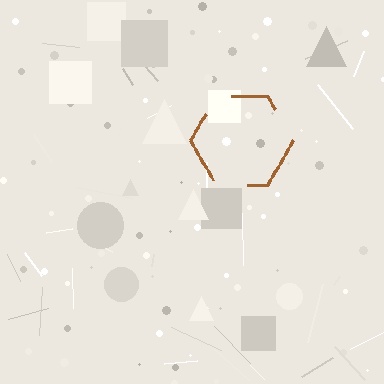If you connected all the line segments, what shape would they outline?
They would outline a hexagon.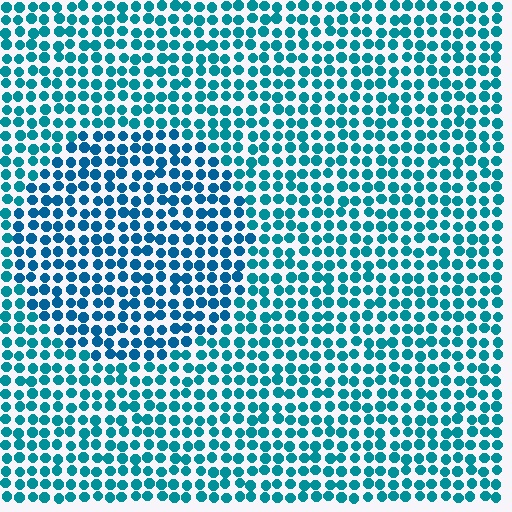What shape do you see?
I see a circle.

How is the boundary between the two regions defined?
The boundary is defined purely by a slight shift in hue (about 18 degrees). Spacing, size, and orientation are identical on both sides.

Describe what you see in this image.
The image is filled with small teal elements in a uniform arrangement. A circle-shaped region is visible where the elements are tinted to a slightly different hue, forming a subtle color boundary.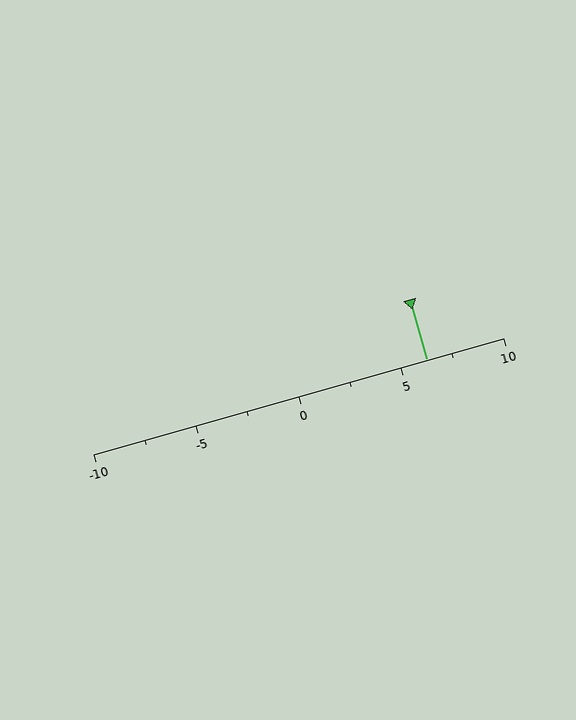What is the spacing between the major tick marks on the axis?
The major ticks are spaced 5 apart.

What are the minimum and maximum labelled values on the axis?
The axis runs from -10 to 10.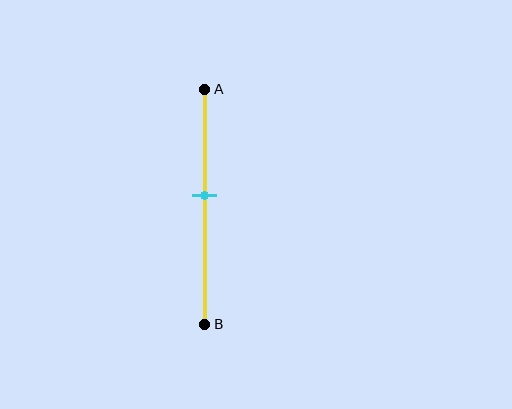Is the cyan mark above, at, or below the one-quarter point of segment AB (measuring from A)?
The cyan mark is below the one-quarter point of segment AB.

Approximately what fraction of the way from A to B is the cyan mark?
The cyan mark is approximately 45% of the way from A to B.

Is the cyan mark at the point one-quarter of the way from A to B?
No, the mark is at about 45% from A, not at the 25% one-quarter point.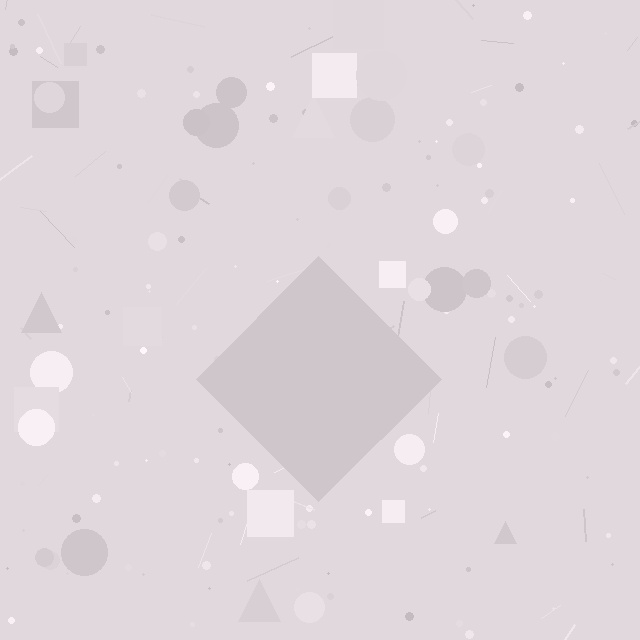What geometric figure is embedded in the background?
A diamond is embedded in the background.